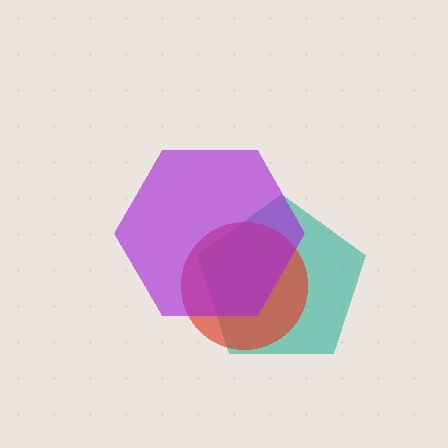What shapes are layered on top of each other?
The layered shapes are: a teal pentagon, a red circle, a purple hexagon.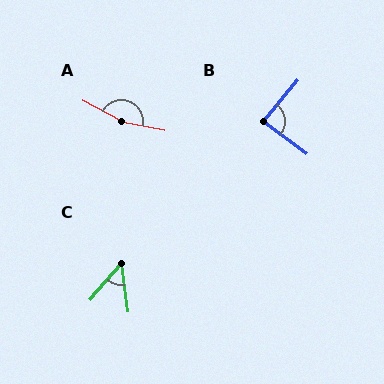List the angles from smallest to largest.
C (49°), B (88°), A (163°).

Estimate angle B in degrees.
Approximately 88 degrees.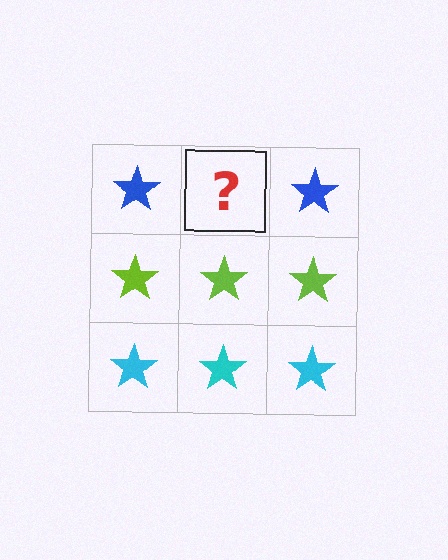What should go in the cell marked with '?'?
The missing cell should contain a blue star.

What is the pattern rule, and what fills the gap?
The rule is that each row has a consistent color. The gap should be filled with a blue star.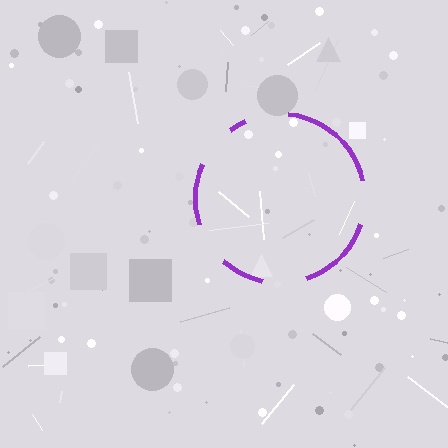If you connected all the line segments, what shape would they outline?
They would outline a circle.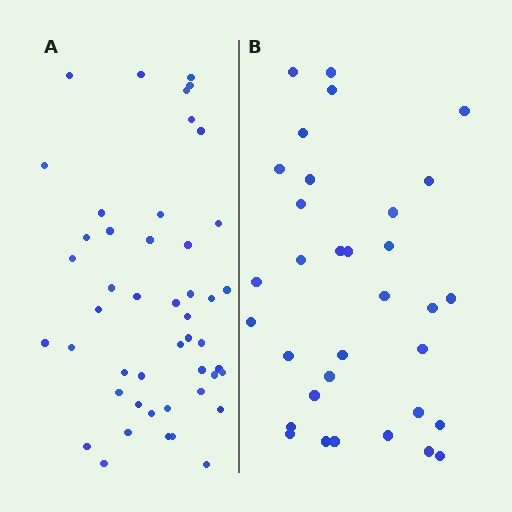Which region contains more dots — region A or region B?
Region A (the left region) has more dots.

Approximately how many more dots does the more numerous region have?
Region A has approximately 15 more dots than region B.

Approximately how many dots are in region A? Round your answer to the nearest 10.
About 50 dots. (The exact count is 47, which rounds to 50.)